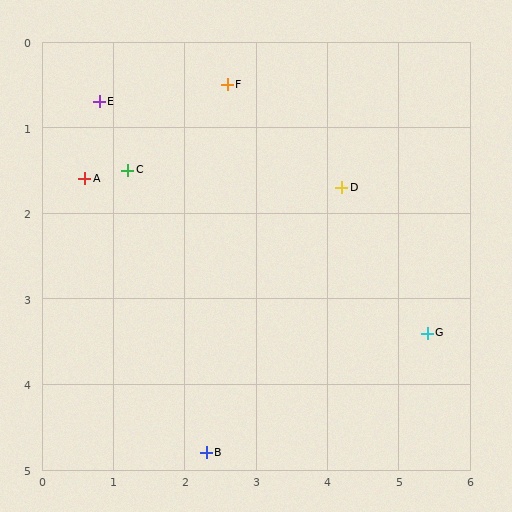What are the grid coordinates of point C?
Point C is at approximately (1.2, 1.5).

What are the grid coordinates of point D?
Point D is at approximately (4.2, 1.7).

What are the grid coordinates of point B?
Point B is at approximately (2.3, 4.8).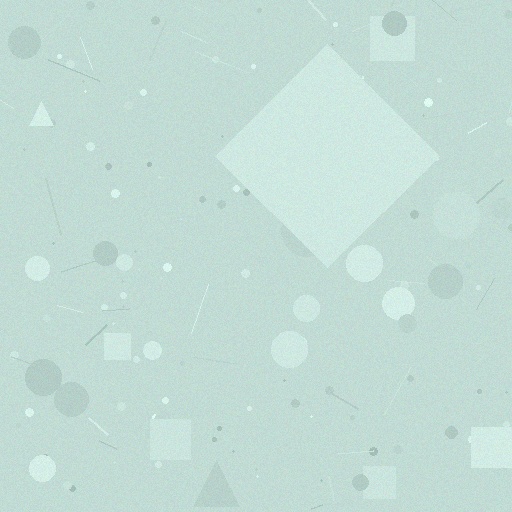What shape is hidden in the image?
A diamond is hidden in the image.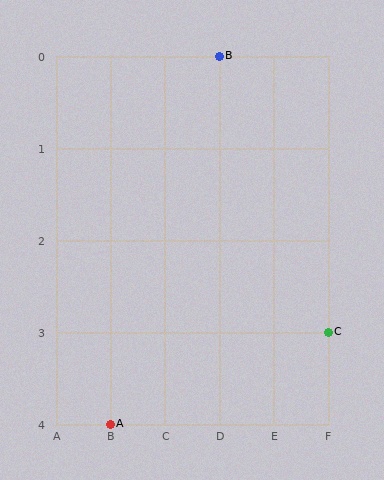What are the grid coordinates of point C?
Point C is at grid coordinates (F, 3).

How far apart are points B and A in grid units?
Points B and A are 2 columns and 4 rows apart (about 4.5 grid units diagonally).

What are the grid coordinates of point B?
Point B is at grid coordinates (D, 0).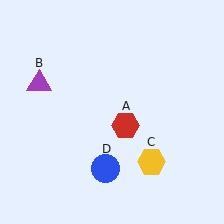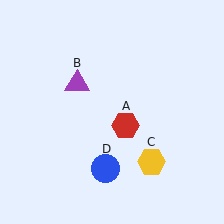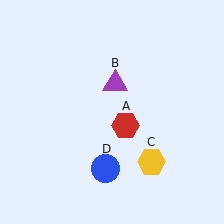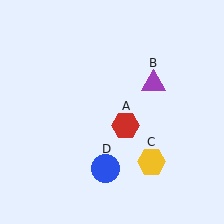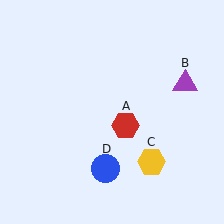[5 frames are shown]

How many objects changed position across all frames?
1 object changed position: purple triangle (object B).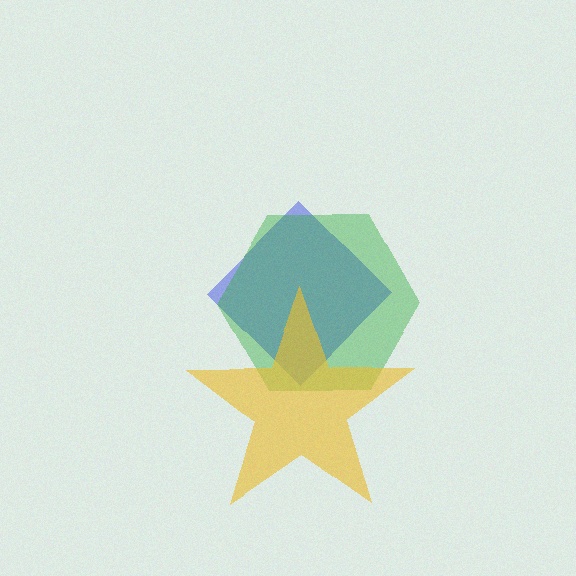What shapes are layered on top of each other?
The layered shapes are: a blue diamond, a green hexagon, a yellow star.